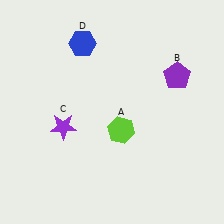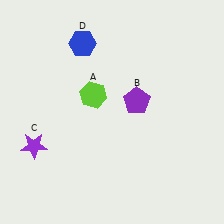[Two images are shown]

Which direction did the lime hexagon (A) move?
The lime hexagon (A) moved up.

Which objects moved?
The objects that moved are: the lime hexagon (A), the purple pentagon (B), the purple star (C).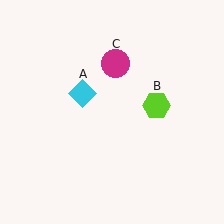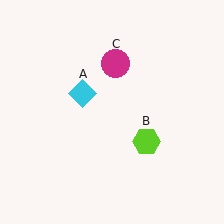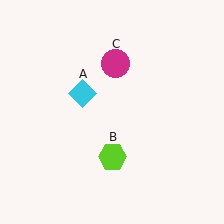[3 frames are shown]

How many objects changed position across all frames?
1 object changed position: lime hexagon (object B).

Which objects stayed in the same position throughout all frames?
Cyan diamond (object A) and magenta circle (object C) remained stationary.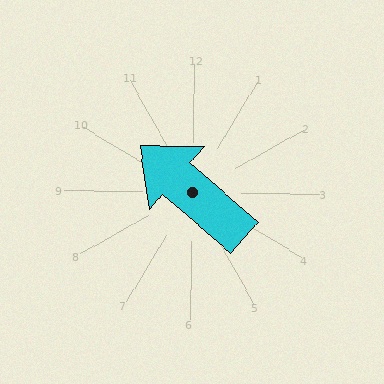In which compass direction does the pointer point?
Northwest.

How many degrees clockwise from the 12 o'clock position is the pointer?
Approximately 311 degrees.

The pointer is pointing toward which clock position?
Roughly 10 o'clock.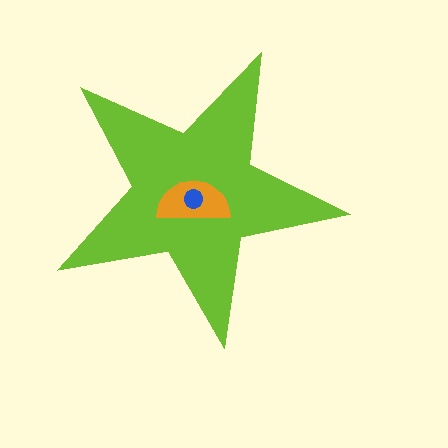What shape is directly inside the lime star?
The orange semicircle.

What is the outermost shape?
The lime star.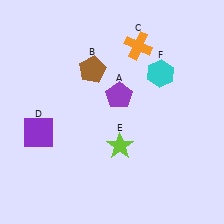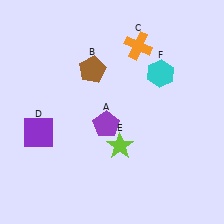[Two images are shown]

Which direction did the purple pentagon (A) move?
The purple pentagon (A) moved down.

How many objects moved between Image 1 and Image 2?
1 object moved between the two images.